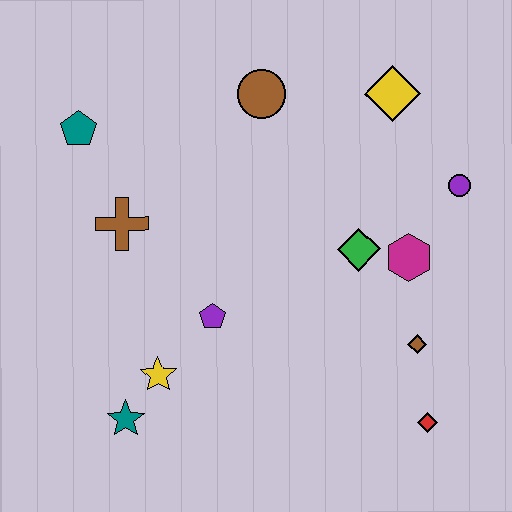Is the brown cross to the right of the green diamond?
No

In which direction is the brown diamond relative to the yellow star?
The brown diamond is to the right of the yellow star.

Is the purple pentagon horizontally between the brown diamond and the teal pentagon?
Yes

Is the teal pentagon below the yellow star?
No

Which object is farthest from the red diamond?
The teal pentagon is farthest from the red diamond.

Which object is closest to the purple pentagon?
The yellow star is closest to the purple pentagon.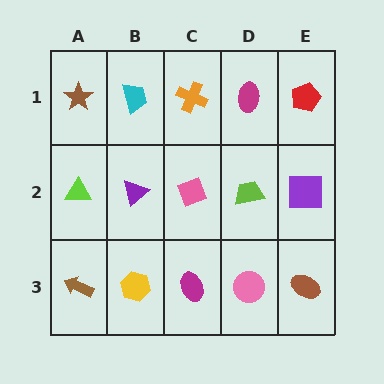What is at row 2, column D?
A lime trapezoid.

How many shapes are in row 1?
5 shapes.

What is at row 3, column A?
A brown arrow.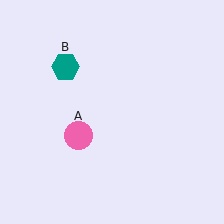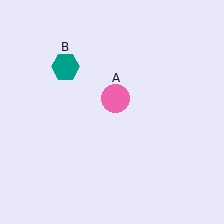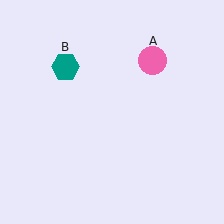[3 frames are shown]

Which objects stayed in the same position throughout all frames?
Teal hexagon (object B) remained stationary.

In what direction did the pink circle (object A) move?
The pink circle (object A) moved up and to the right.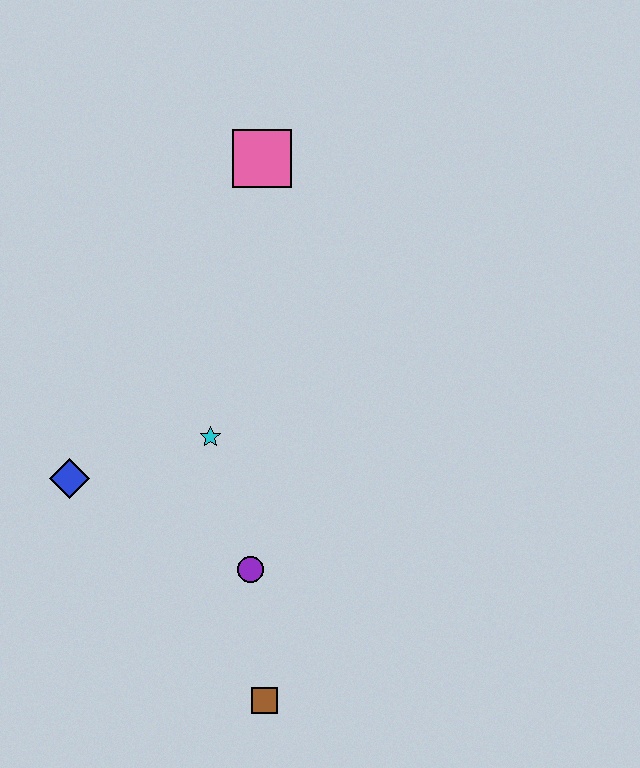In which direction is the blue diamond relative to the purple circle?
The blue diamond is to the left of the purple circle.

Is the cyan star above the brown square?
Yes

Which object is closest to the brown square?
The purple circle is closest to the brown square.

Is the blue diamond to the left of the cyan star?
Yes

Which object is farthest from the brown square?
The pink square is farthest from the brown square.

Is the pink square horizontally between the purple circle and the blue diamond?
No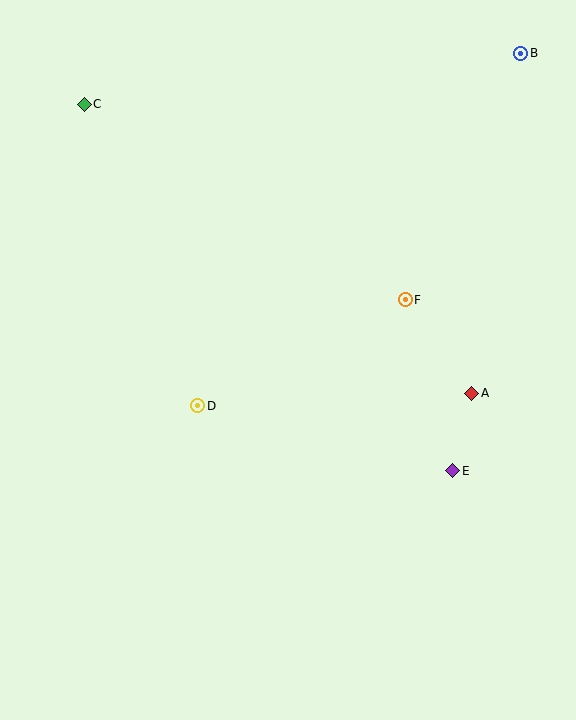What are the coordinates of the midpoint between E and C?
The midpoint between E and C is at (268, 288).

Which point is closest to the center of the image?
Point D at (198, 406) is closest to the center.